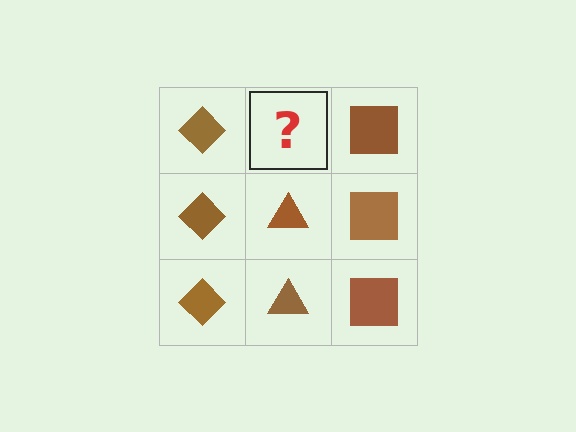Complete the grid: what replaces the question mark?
The question mark should be replaced with a brown triangle.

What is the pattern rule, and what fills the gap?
The rule is that each column has a consistent shape. The gap should be filled with a brown triangle.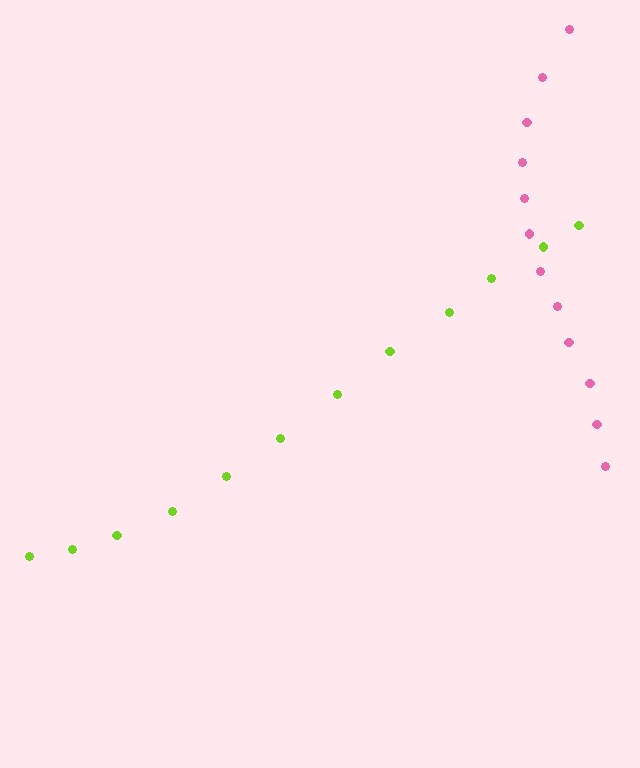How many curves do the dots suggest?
There are 2 distinct paths.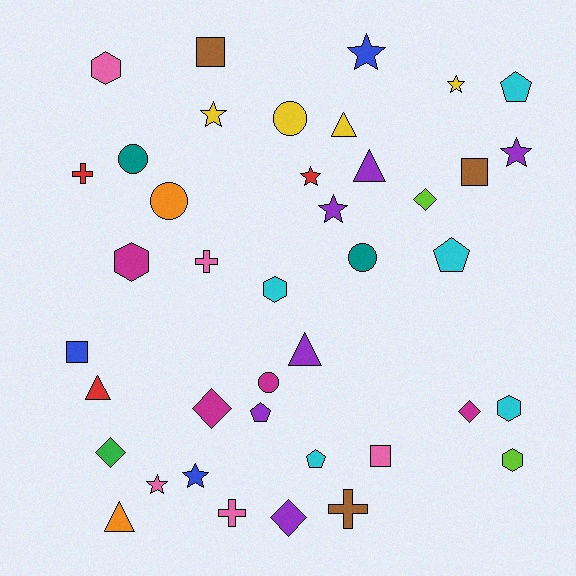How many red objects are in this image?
There are 3 red objects.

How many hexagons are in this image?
There are 5 hexagons.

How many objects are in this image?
There are 40 objects.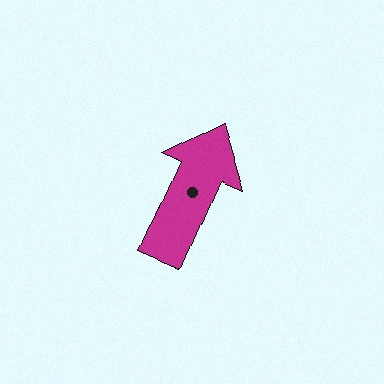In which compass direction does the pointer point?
Northeast.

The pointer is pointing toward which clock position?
Roughly 1 o'clock.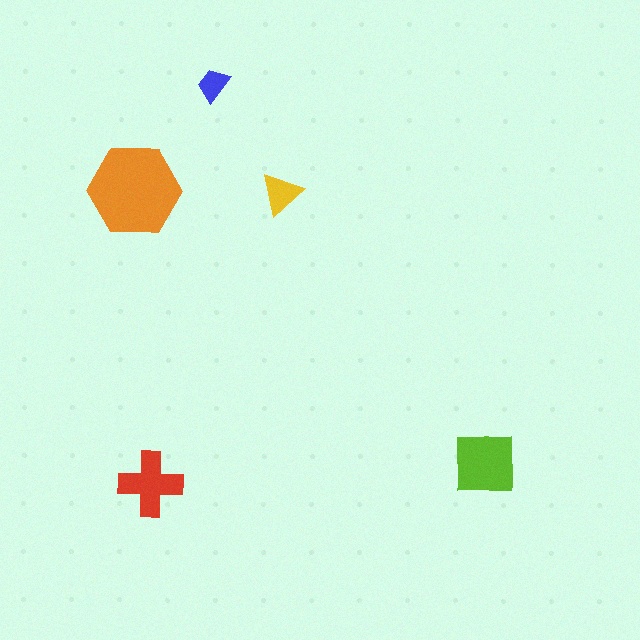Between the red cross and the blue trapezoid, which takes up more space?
The red cross.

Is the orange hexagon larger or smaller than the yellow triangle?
Larger.